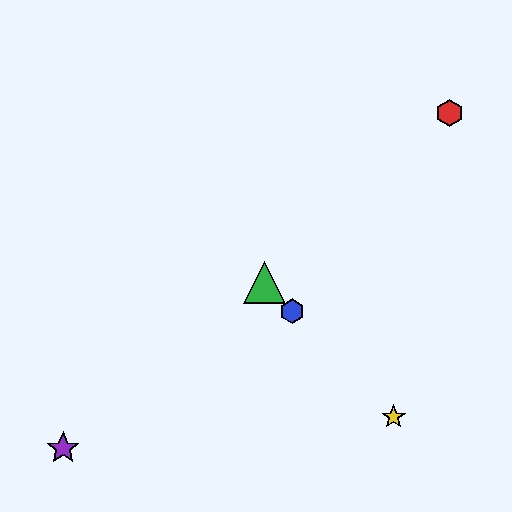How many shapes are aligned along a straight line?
3 shapes (the blue hexagon, the green triangle, the yellow star) are aligned along a straight line.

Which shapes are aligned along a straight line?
The blue hexagon, the green triangle, the yellow star are aligned along a straight line.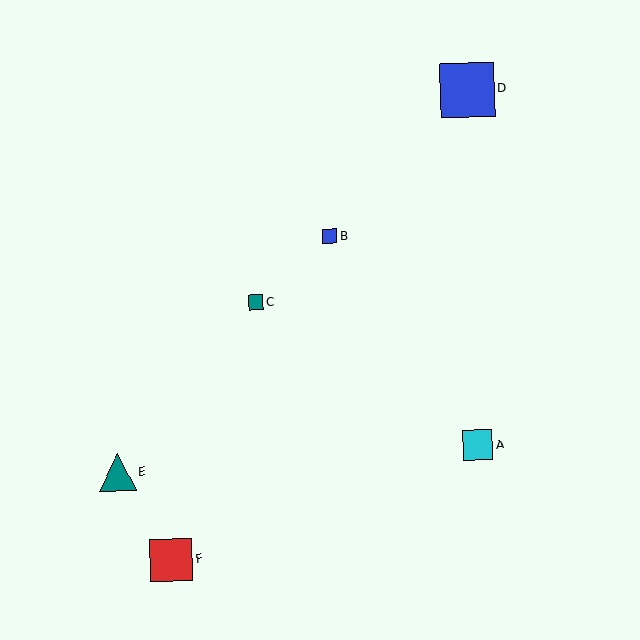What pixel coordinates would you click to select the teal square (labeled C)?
Click at (256, 303) to select the teal square C.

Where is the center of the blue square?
The center of the blue square is at (467, 90).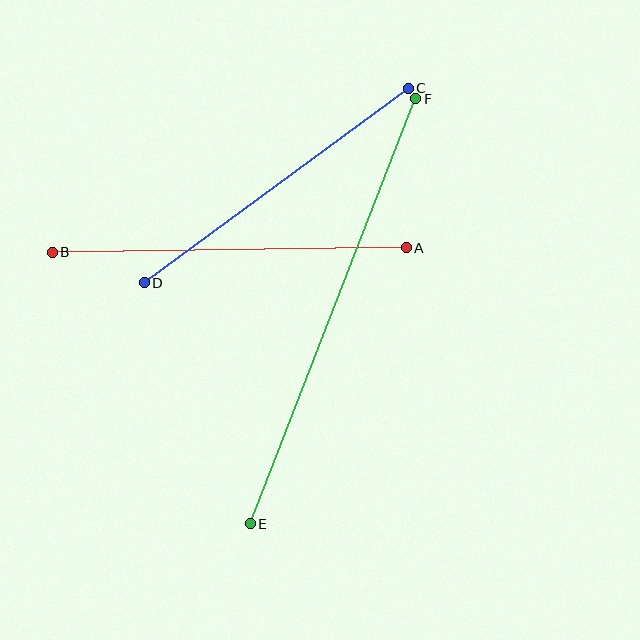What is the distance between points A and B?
The distance is approximately 354 pixels.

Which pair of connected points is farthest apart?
Points E and F are farthest apart.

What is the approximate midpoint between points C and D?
The midpoint is at approximately (276, 185) pixels.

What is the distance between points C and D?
The distance is approximately 328 pixels.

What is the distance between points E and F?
The distance is approximately 456 pixels.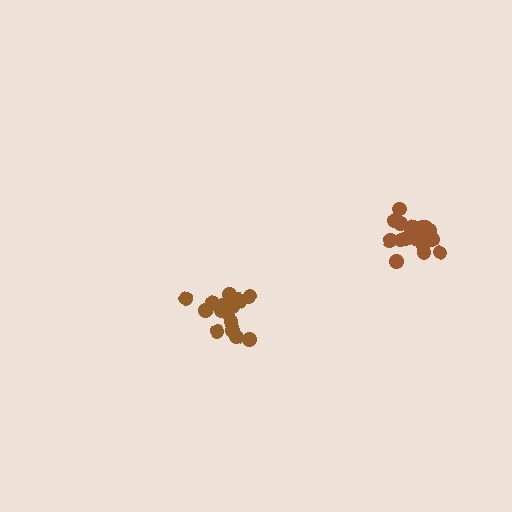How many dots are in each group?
Group 1: 19 dots, Group 2: 16 dots (35 total).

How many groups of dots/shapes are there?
There are 2 groups.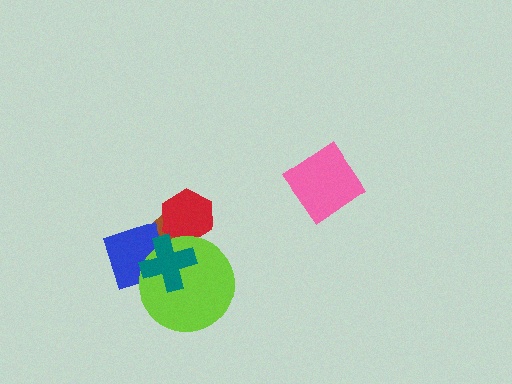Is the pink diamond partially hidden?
No, no other shape covers it.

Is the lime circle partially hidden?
Yes, it is partially covered by another shape.